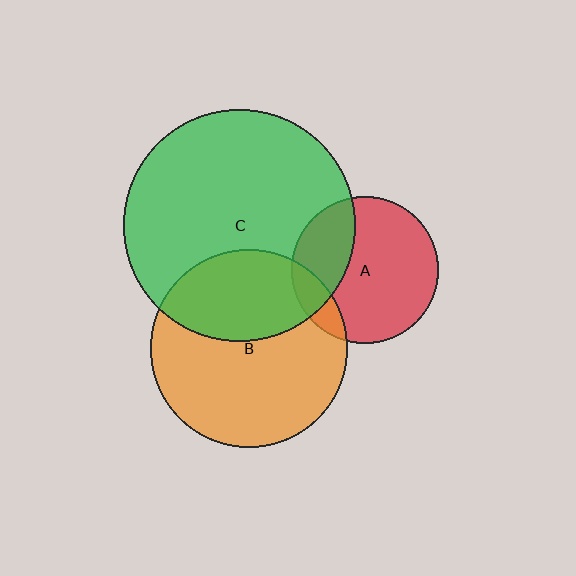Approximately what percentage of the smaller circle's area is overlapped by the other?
Approximately 15%.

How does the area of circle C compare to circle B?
Approximately 1.4 times.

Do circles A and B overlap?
Yes.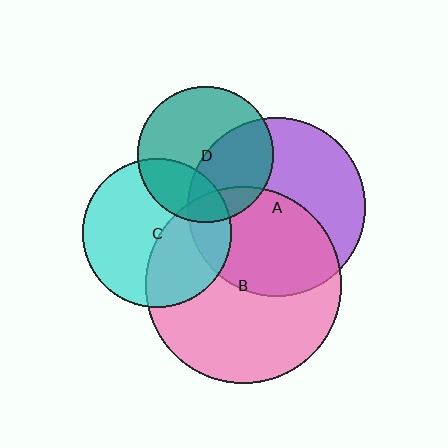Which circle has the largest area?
Circle B (pink).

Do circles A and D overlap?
Yes.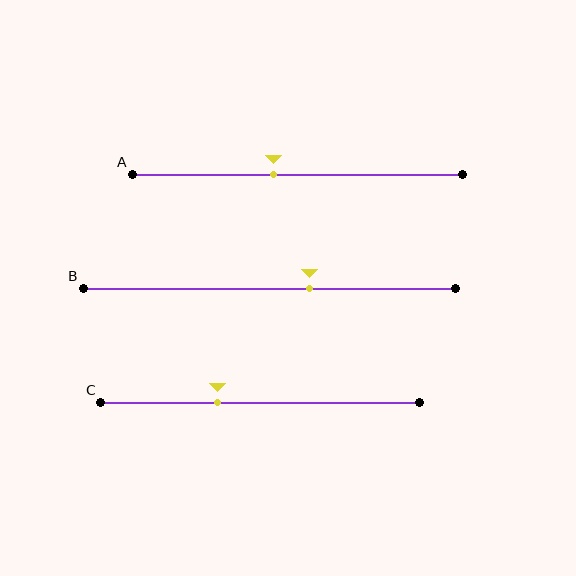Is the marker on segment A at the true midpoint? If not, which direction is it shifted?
No, the marker on segment A is shifted to the left by about 7% of the segment length.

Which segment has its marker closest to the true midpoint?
Segment A has its marker closest to the true midpoint.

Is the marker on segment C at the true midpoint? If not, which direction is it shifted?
No, the marker on segment C is shifted to the left by about 13% of the segment length.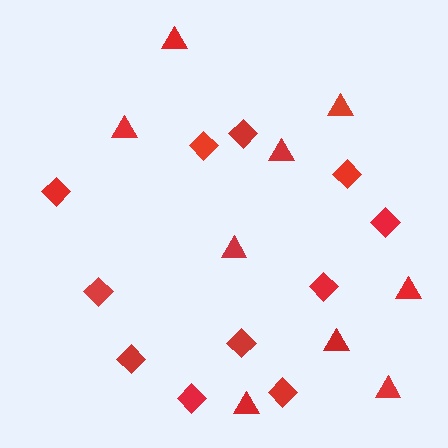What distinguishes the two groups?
There are 2 groups: one group of diamonds (11) and one group of triangles (9).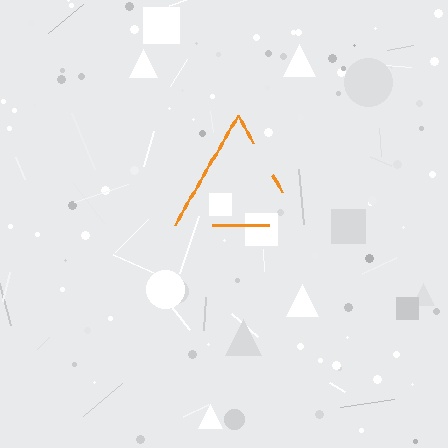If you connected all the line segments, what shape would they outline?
They would outline a triangle.